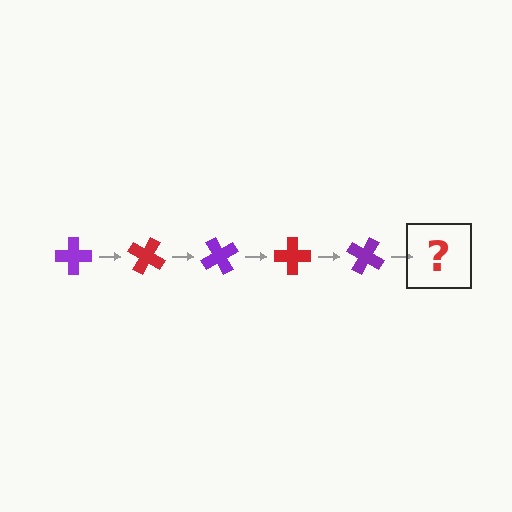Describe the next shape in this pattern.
It should be a red cross, rotated 150 degrees from the start.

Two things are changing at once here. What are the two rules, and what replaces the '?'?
The two rules are that it rotates 30 degrees each step and the color cycles through purple and red. The '?' should be a red cross, rotated 150 degrees from the start.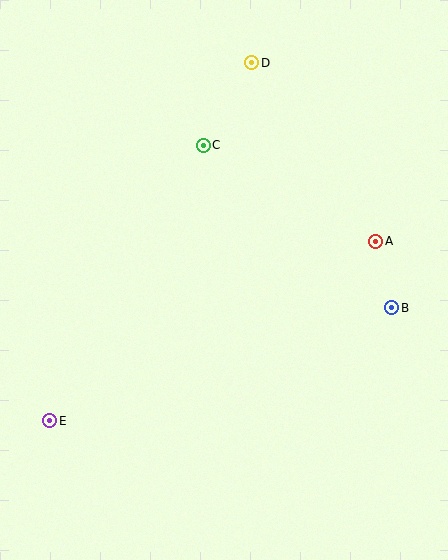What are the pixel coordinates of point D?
Point D is at (252, 63).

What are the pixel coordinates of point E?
Point E is at (50, 421).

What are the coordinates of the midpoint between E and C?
The midpoint between E and C is at (127, 283).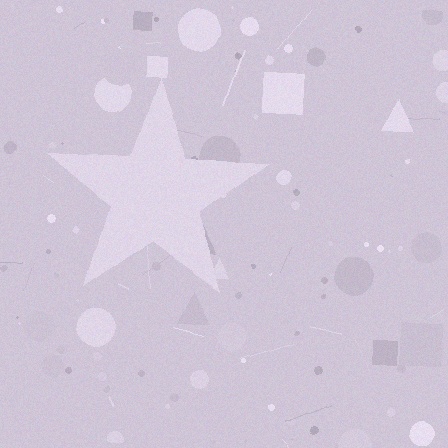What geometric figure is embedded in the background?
A star is embedded in the background.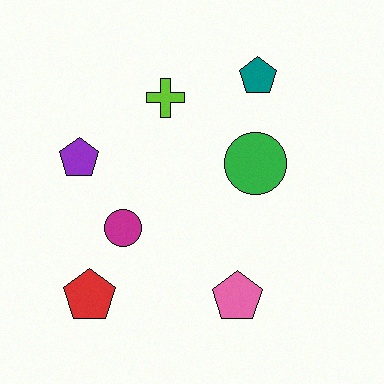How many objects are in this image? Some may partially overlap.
There are 7 objects.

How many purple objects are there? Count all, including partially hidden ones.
There is 1 purple object.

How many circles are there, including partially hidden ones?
There are 2 circles.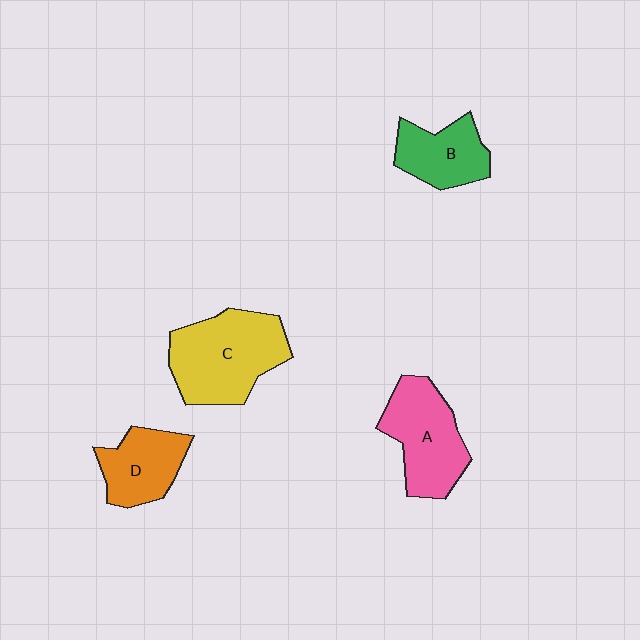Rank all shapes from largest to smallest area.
From largest to smallest: C (yellow), A (pink), D (orange), B (green).